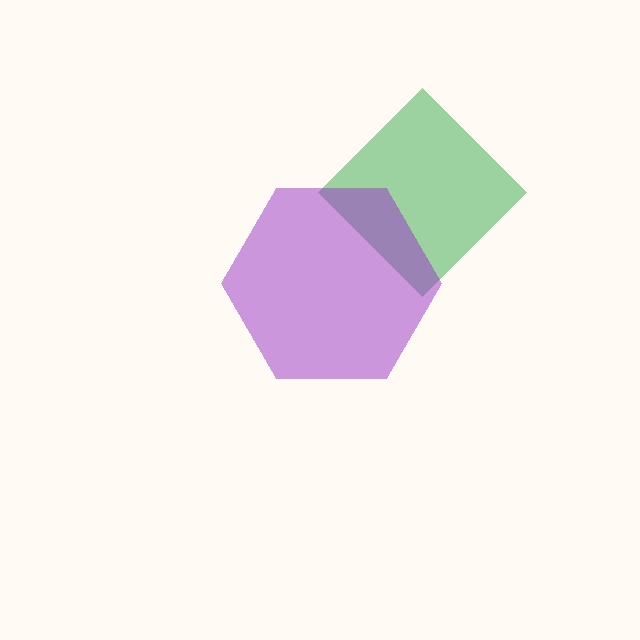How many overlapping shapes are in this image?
There are 2 overlapping shapes in the image.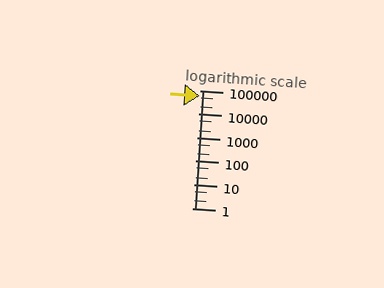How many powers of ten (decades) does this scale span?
The scale spans 5 decades, from 1 to 100000.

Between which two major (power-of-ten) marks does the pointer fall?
The pointer is between 10000 and 100000.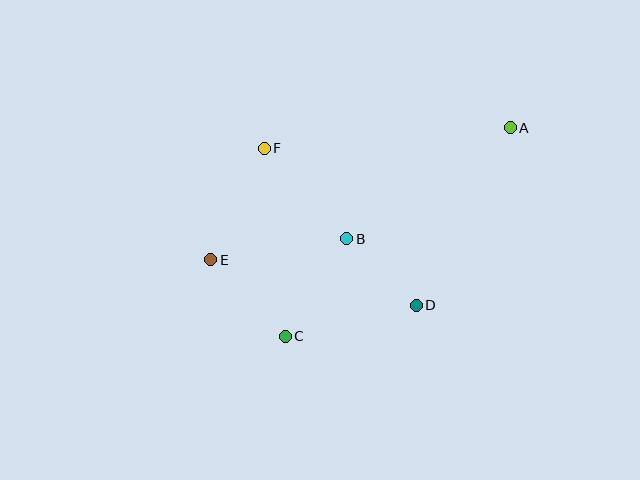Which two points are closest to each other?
Points B and D are closest to each other.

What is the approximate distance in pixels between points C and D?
The distance between C and D is approximately 135 pixels.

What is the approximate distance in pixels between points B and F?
The distance between B and F is approximately 122 pixels.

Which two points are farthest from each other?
Points A and E are farthest from each other.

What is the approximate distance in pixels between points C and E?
The distance between C and E is approximately 107 pixels.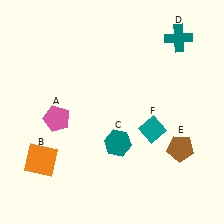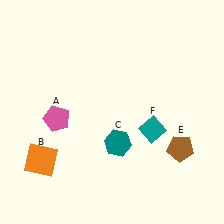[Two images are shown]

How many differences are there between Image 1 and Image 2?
There is 1 difference between the two images.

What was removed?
The teal cross (D) was removed in Image 2.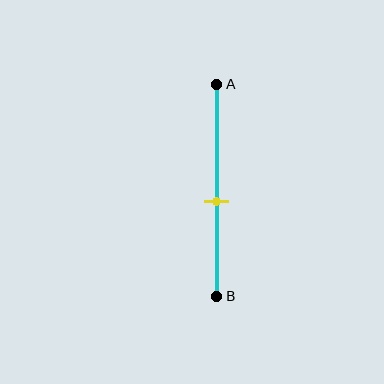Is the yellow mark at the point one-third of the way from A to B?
No, the mark is at about 55% from A, not at the 33% one-third point.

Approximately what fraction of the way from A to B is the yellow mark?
The yellow mark is approximately 55% of the way from A to B.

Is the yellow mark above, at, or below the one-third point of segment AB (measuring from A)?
The yellow mark is below the one-third point of segment AB.